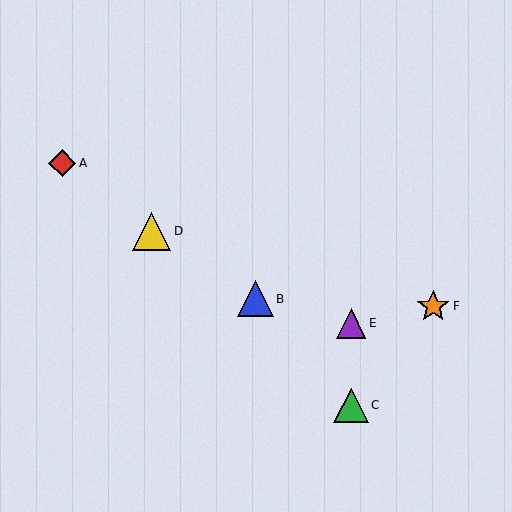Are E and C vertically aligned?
Yes, both are at x≈351.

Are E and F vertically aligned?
No, E is at x≈351 and F is at x≈433.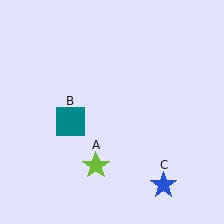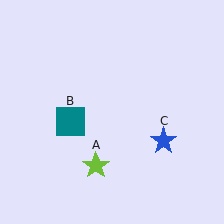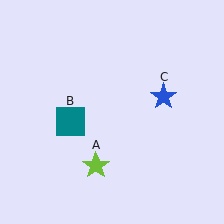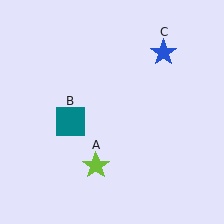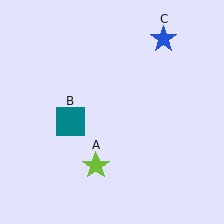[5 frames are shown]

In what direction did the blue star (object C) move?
The blue star (object C) moved up.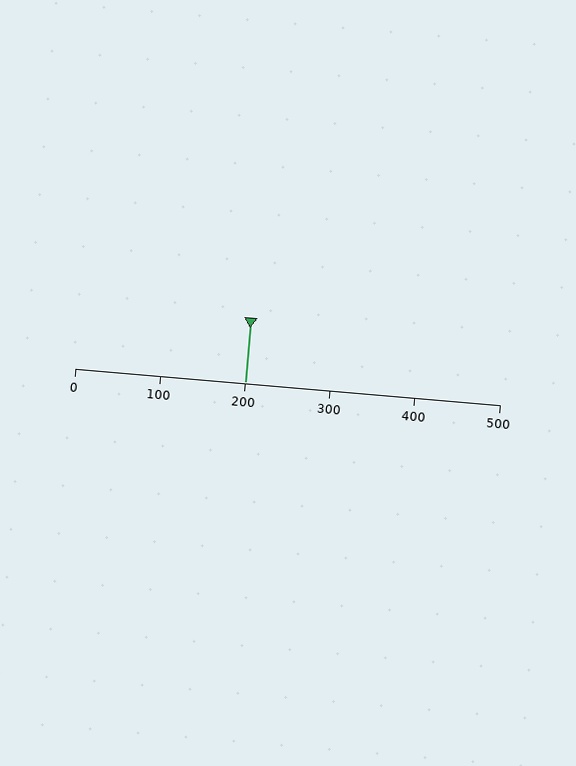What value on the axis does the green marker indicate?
The marker indicates approximately 200.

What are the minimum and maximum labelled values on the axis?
The axis runs from 0 to 500.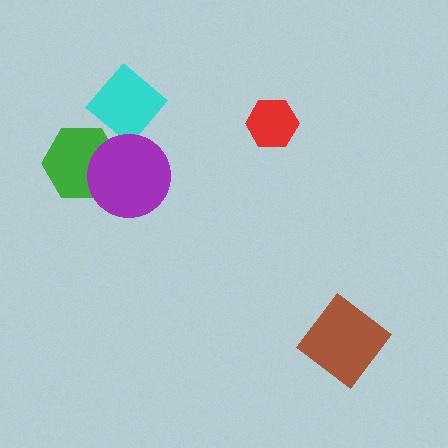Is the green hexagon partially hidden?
Yes, it is partially covered by another shape.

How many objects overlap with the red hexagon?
0 objects overlap with the red hexagon.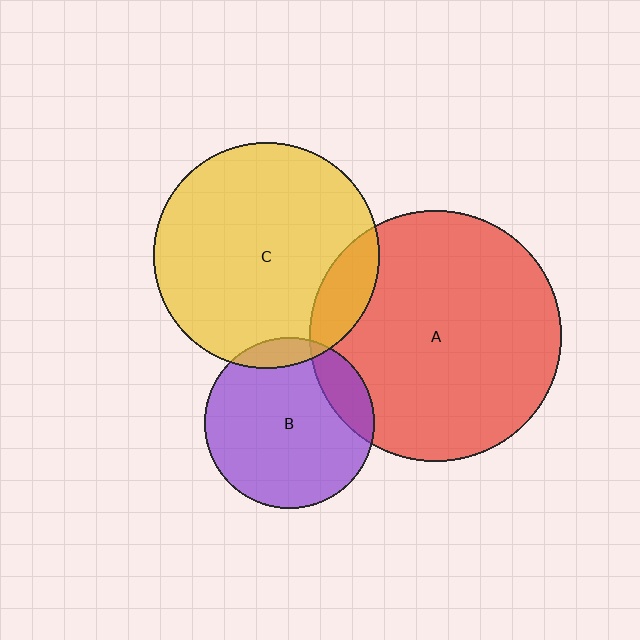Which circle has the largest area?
Circle A (red).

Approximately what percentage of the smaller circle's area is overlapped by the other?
Approximately 10%.